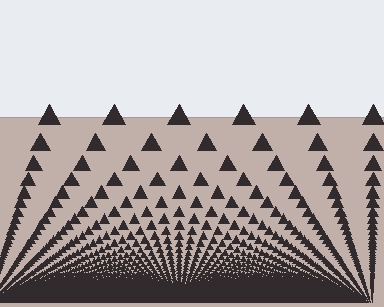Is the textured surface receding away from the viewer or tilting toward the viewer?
The surface appears to tilt toward the viewer. Texture elements get larger and sparser toward the top.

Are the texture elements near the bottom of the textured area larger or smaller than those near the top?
Smaller. The gradient is inverted — elements near the bottom are smaller and denser.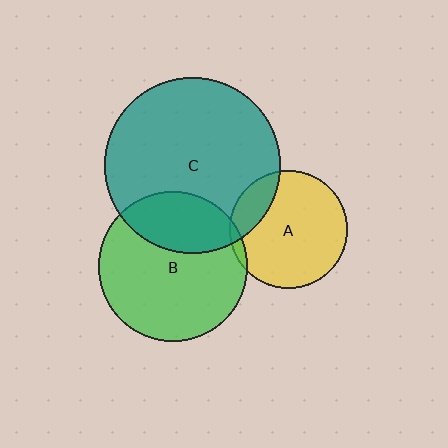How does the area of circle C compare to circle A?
Approximately 2.2 times.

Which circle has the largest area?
Circle C (teal).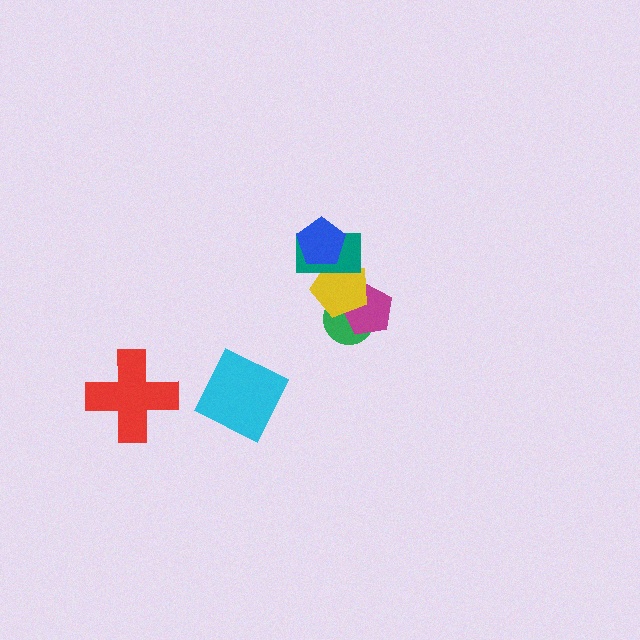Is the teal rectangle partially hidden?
Yes, it is partially covered by another shape.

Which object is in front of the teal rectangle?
The blue pentagon is in front of the teal rectangle.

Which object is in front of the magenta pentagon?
The yellow pentagon is in front of the magenta pentagon.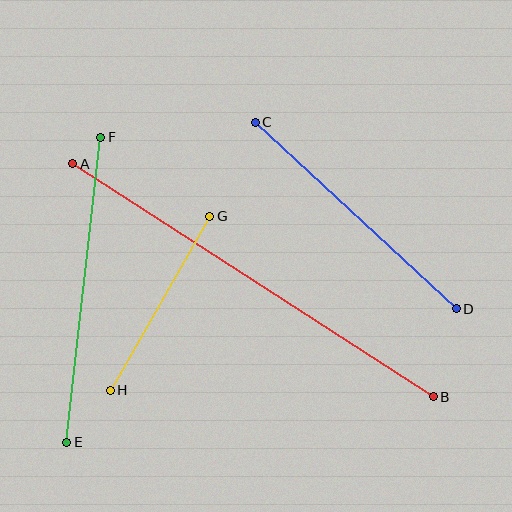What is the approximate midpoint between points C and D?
The midpoint is at approximately (356, 215) pixels.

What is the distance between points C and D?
The distance is approximately 274 pixels.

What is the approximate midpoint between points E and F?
The midpoint is at approximately (84, 290) pixels.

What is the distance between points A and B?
The distance is approximately 429 pixels.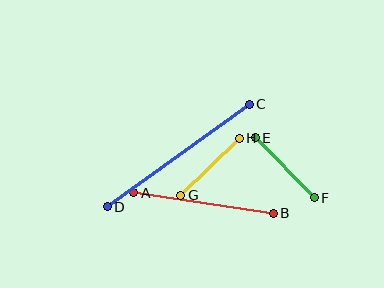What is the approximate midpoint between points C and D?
The midpoint is at approximately (178, 155) pixels.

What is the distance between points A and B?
The distance is approximately 141 pixels.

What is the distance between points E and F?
The distance is approximately 84 pixels.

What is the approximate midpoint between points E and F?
The midpoint is at approximately (285, 168) pixels.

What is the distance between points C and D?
The distance is approximately 175 pixels.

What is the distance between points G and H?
The distance is approximately 82 pixels.